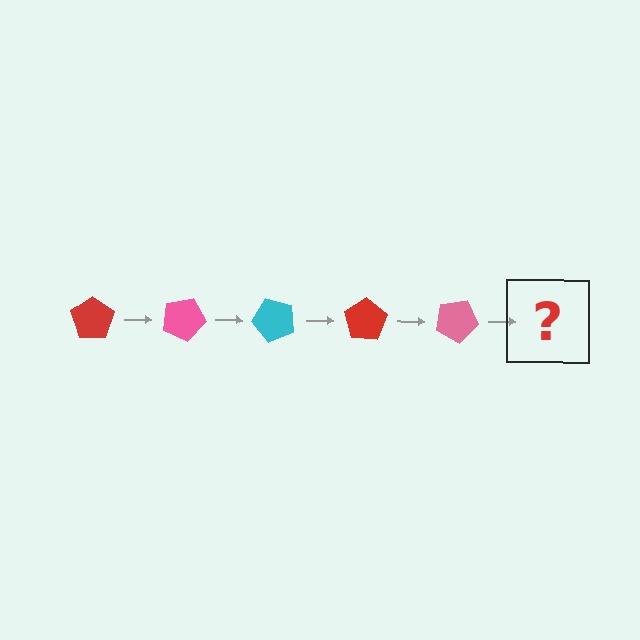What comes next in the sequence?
The next element should be a cyan pentagon, rotated 125 degrees from the start.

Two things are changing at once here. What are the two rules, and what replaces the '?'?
The two rules are that it rotates 25 degrees each step and the color cycles through red, pink, and cyan. The '?' should be a cyan pentagon, rotated 125 degrees from the start.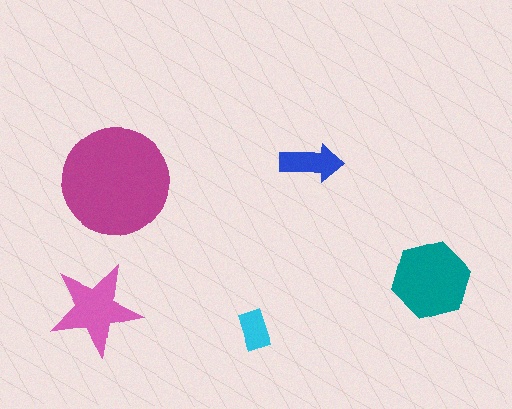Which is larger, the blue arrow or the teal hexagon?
The teal hexagon.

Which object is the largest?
The magenta circle.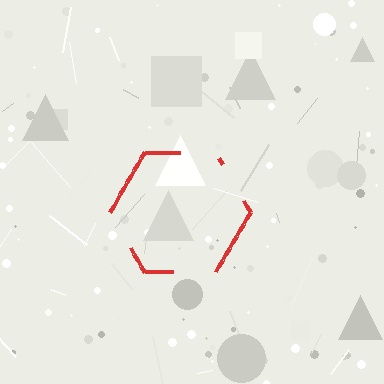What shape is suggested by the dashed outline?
The dashed outline suggests a hexagon.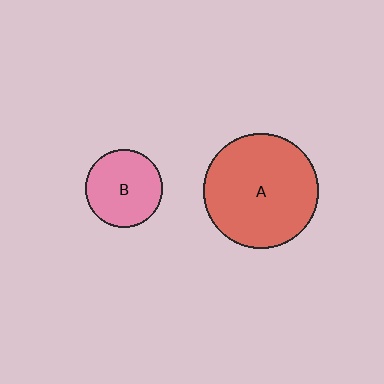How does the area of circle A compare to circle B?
Approximately 2.2 times.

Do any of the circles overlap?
No, none of the circles overlap.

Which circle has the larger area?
Circle A (red).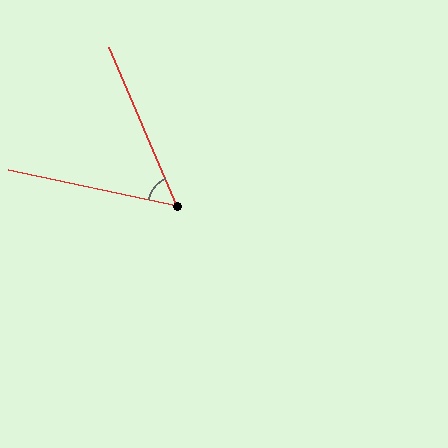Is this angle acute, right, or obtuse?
It is acute.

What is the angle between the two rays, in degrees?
Approximately 55 degrees.